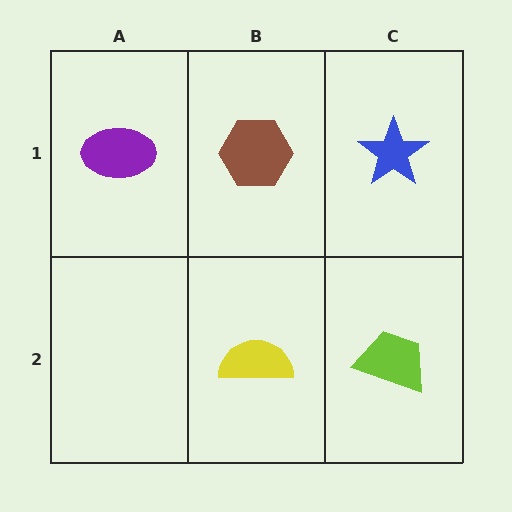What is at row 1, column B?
A brown hexagon.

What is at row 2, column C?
A lime trapezoid.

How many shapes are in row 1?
3 shapes.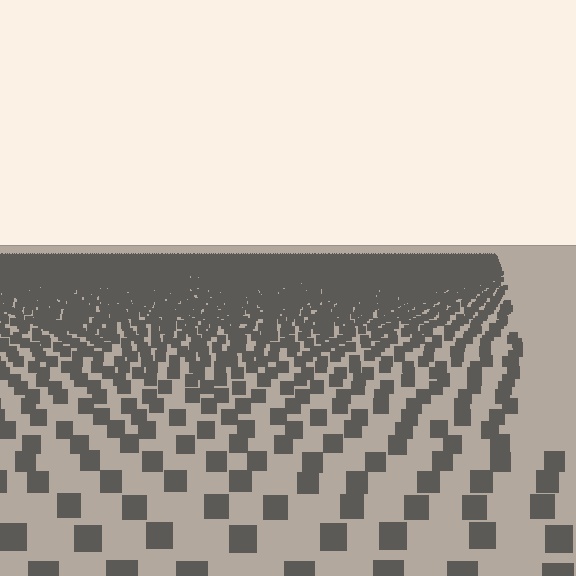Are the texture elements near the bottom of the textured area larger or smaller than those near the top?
Larger. Near the bottom, elements are closer to the viewer and appear at a bigger on-screen size.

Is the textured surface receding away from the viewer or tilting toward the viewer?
The surface is receding away from the viewer. Texture elements get smaller and denser toward the top.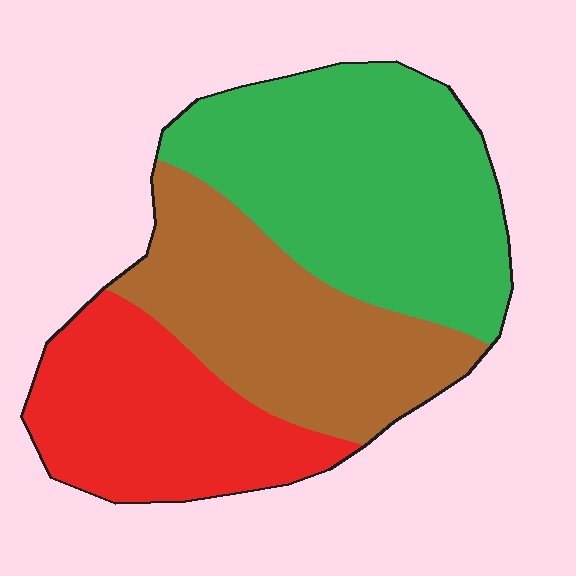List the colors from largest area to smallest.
From largest to smallest: green, brown, red.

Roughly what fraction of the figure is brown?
Brown covers 32% of the figure.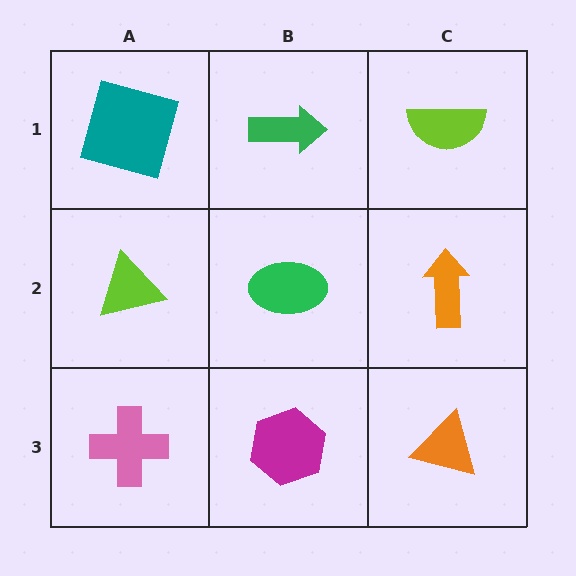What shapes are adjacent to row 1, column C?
An orange arrow (row 2, column C), a green arrow (row 1, column B).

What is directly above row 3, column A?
A lime triangle.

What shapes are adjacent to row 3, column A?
A lime triangle (row 2, column A), a magenta hexagon (row 3, column B).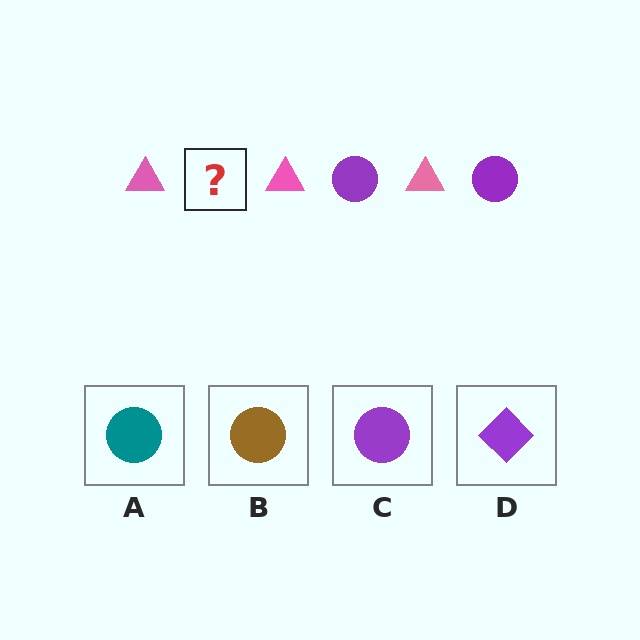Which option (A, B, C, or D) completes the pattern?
C.